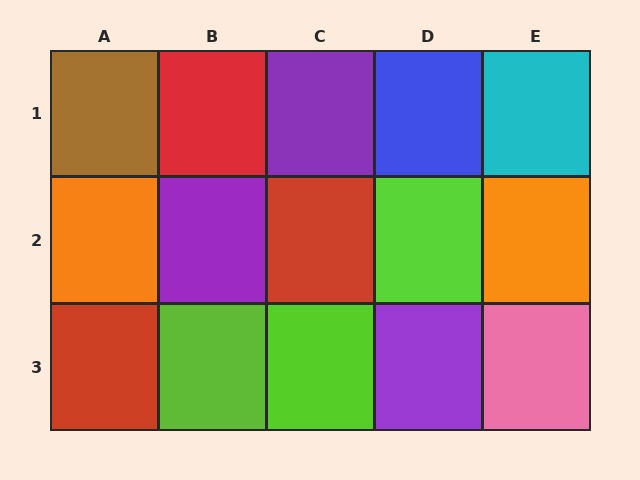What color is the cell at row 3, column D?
Purple.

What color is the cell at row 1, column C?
Purple.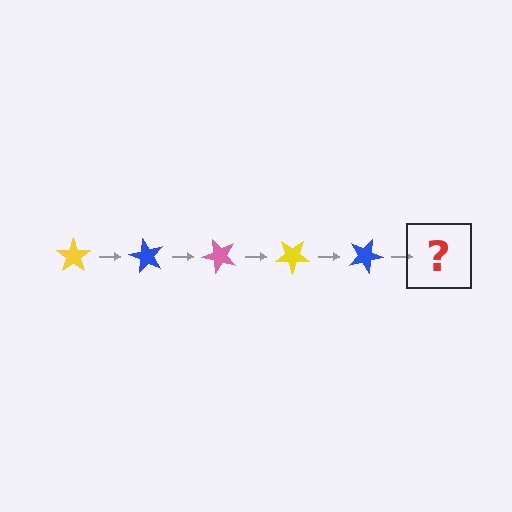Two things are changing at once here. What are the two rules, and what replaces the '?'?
The two rules are that it rotates 60 degrees each step and the color cycles through yellow, blue, and pink. The '?' should be a pink star, rotated 300 degrees from the start.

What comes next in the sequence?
The next element should be a pink star, rotated 300 degrees from the start.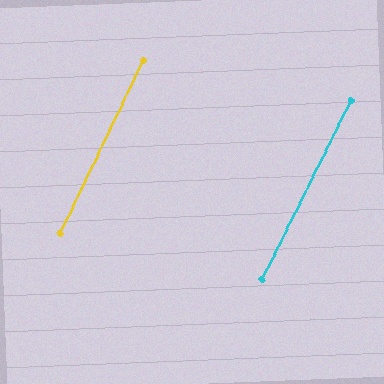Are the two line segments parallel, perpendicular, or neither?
Parallel — their directions differ by only 0.7°.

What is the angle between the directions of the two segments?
Approximately 1 degree.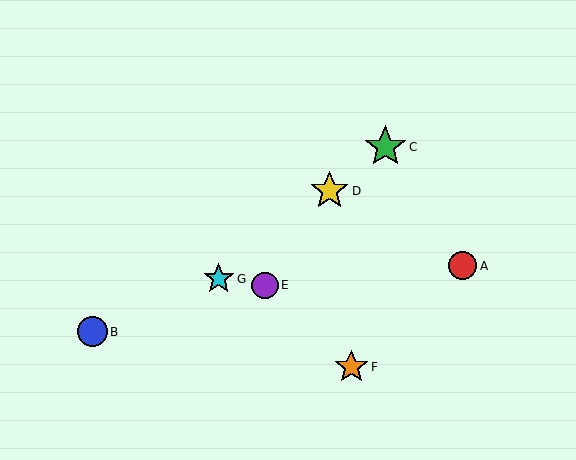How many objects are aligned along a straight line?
3 objects (C, D, G) are aligned along a straight line.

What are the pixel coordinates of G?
Object G is at (219, 279).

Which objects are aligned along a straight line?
Objects C, D, G are aligned along a straight line.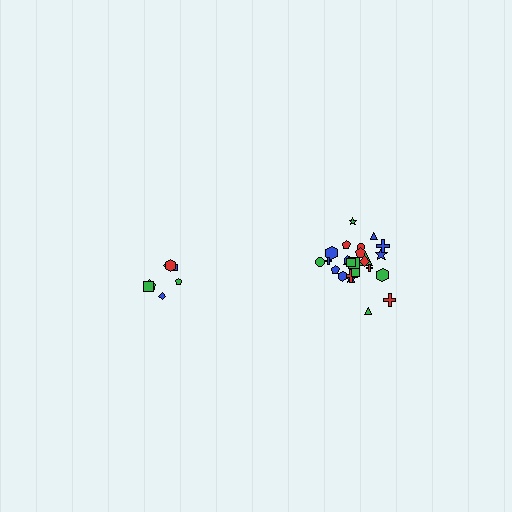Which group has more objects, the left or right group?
The right group.